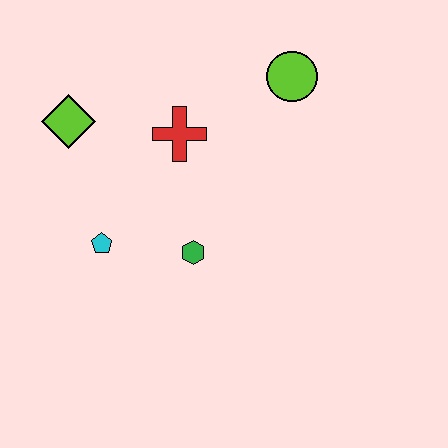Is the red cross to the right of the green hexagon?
No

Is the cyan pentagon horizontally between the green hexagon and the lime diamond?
Yes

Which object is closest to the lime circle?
The red cross is closest to the lime circle.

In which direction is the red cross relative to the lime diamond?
The red cross is to the right of the lime diamond.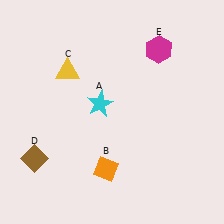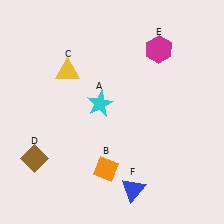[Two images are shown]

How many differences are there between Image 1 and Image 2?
There is 1 difference between the two images.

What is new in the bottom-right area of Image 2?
A blue triangle (F) was added in the bottom-right area of Image 2.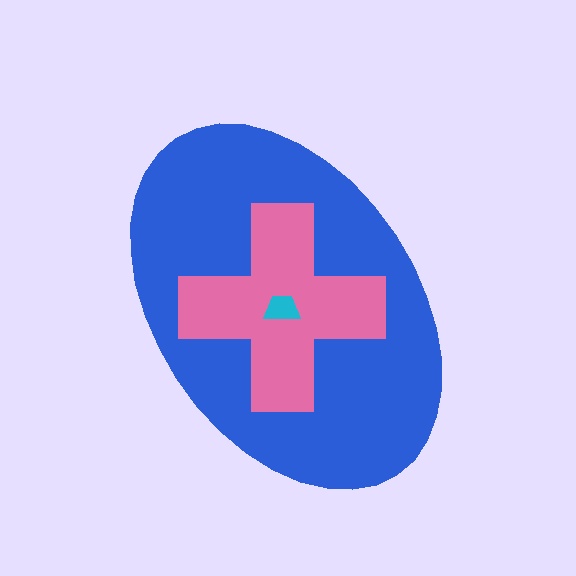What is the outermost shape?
The blue ellipse.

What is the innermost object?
The cyan trapezoid.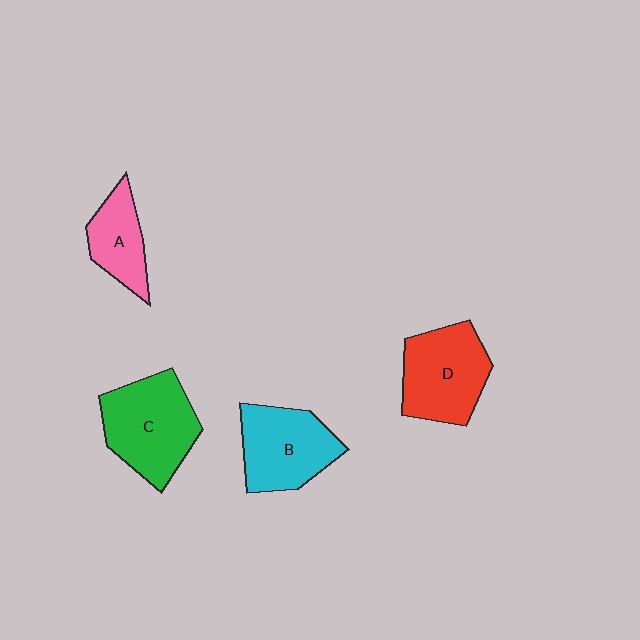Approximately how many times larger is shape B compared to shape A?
Approximately 1.5 times.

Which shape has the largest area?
Shape C (green).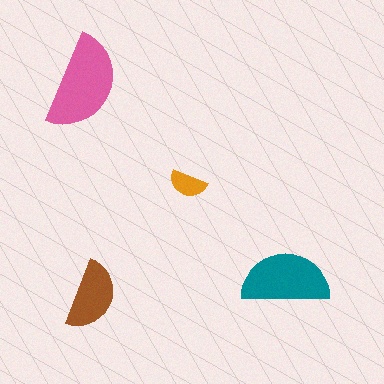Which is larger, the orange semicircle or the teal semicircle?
The teal one.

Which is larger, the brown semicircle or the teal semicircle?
The teal one.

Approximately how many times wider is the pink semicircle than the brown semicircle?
About 1.5 times wider.